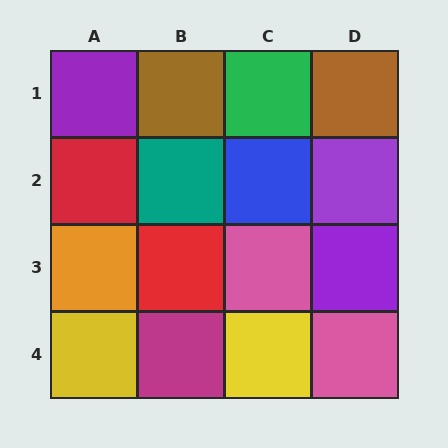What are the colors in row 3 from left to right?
Orange, red, pink, purple.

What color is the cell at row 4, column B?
Magenta.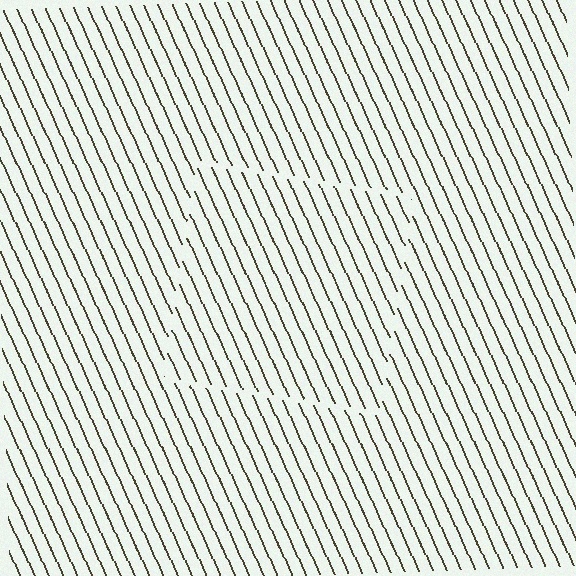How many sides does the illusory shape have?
4 sides — the line-ends trace a square.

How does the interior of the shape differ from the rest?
The interior of the shape contains the same grating, shifted by half a period — the contour is defined by the phase discontinuity where line-ends from the inner and outer gratings abut.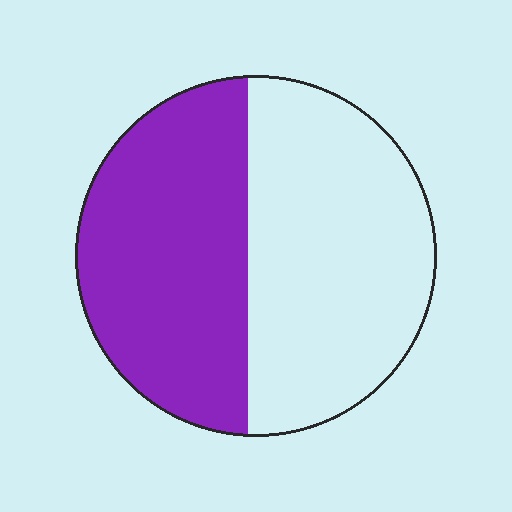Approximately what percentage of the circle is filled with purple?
Approximately 45%.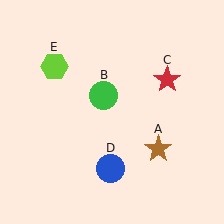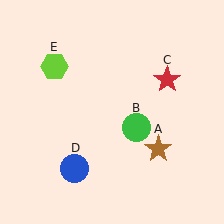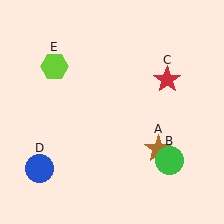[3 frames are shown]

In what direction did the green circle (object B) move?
The green circle (object B) moved down and to the right.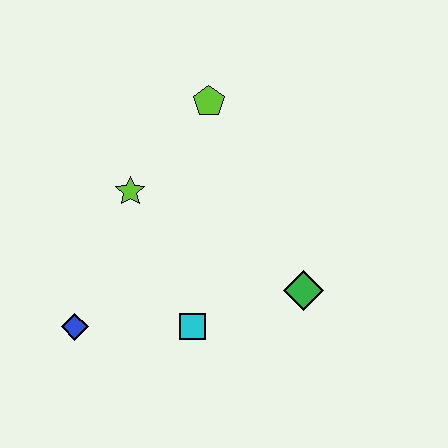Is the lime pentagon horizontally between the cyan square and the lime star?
No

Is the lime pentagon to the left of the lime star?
No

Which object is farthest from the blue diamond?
The lime pentagon is farthest from the blue diamond.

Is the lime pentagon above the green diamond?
Yes